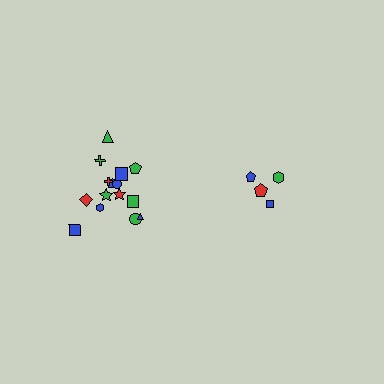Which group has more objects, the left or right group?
The left group.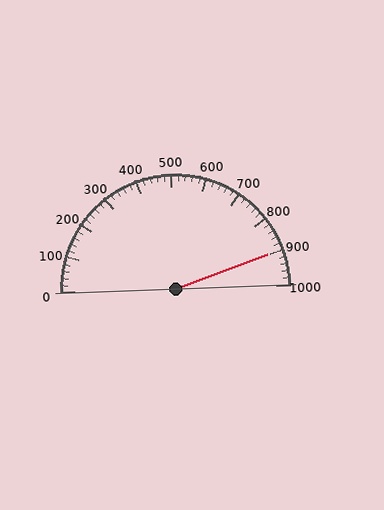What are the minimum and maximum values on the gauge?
The gauge ranges from 0 to 1000.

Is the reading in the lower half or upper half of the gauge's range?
The reading is in the upper half of the range (0 to 1000).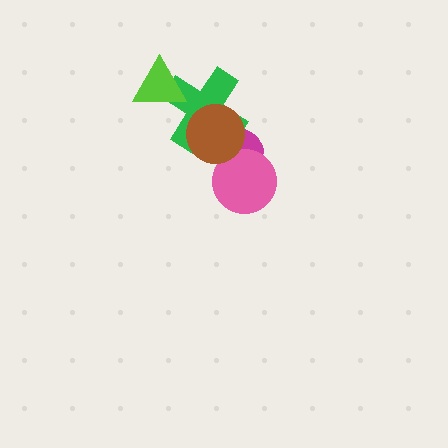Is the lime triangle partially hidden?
No, no other shape covers it.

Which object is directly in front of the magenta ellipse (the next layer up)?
The pink circle is directly in front of the magenta ellipse.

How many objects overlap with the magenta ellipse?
3 objects overlap with the magenta ellipse.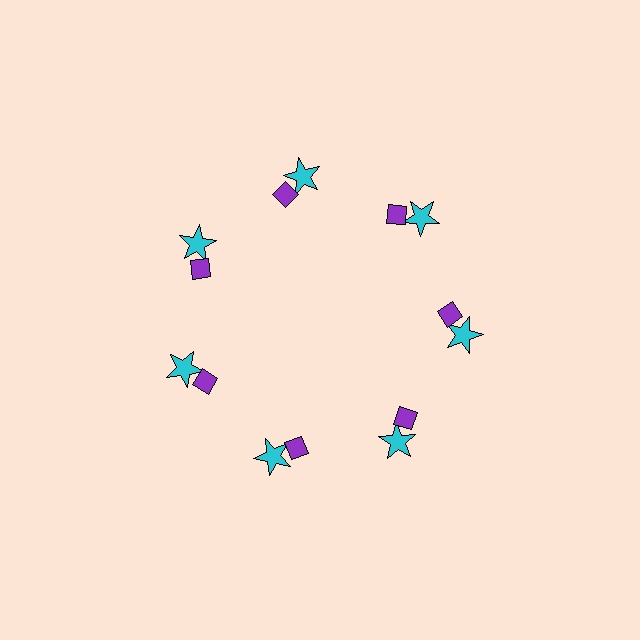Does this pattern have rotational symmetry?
Yes, this pattern has 7-fold rotational symmetry. It looks the same after rotating 51 degrees around the center.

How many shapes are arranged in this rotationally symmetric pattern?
There are 14 shapes, arranged in 7 groups of 2.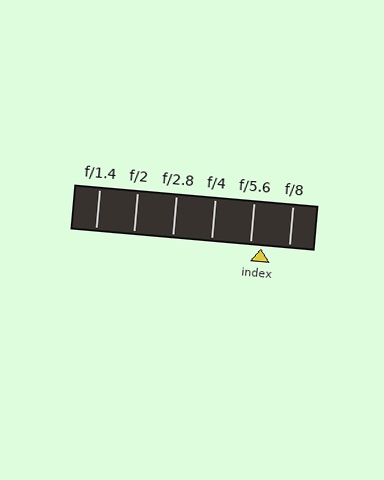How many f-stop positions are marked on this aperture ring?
There are 6 f-stop positions marked.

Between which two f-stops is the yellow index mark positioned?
The index mark is between f/5.6 and f/8.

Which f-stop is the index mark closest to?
The index mark is closest to f/5.6.